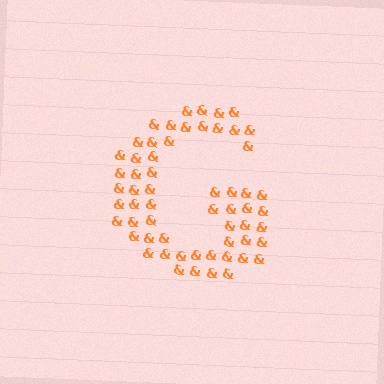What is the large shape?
The large shape is the letter G.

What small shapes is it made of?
It is made of small ampersands.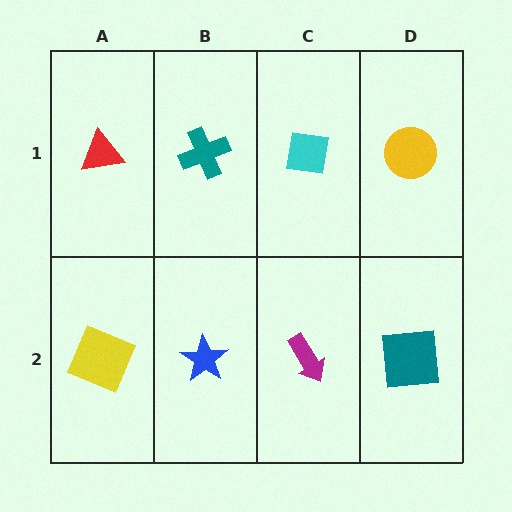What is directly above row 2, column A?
A red triangle.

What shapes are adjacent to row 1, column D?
A teal square (row 2, column D), a cyan square (row 1, column C).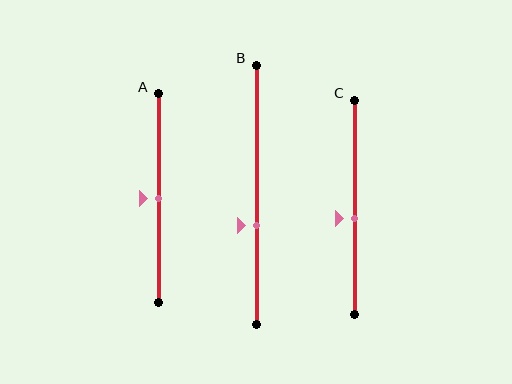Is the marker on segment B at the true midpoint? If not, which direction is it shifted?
No, the marker on segment B is shifted downward by about 12% of the segment length.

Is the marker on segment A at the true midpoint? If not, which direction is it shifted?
Yes, the marker on segment A is at the true midpoint.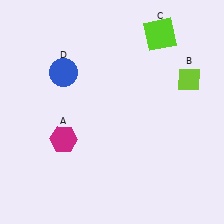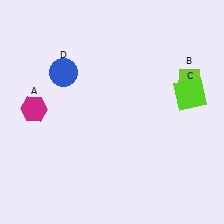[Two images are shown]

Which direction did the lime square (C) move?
The lime square (C) moved down.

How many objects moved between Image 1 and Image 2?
2 objects moved between the two images.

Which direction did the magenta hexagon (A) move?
The magenta hexagon (A) moved up.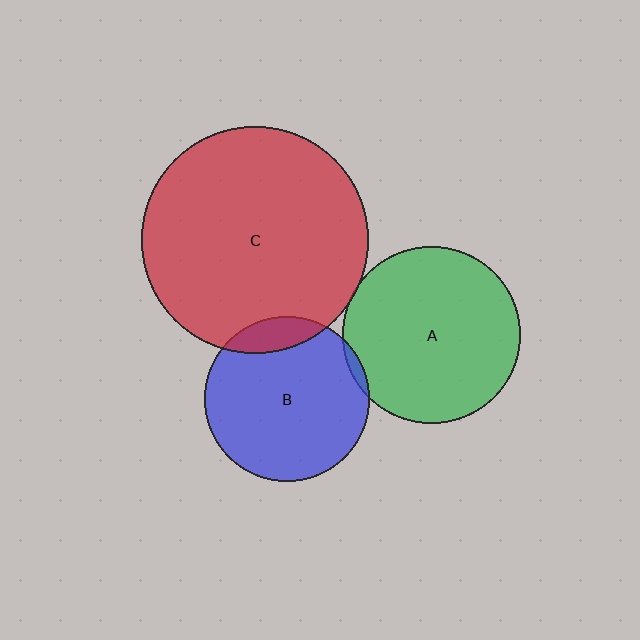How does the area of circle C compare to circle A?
Approximately 1.6 times.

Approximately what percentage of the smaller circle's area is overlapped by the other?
Approximately 5%.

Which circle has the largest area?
Circle C (red).